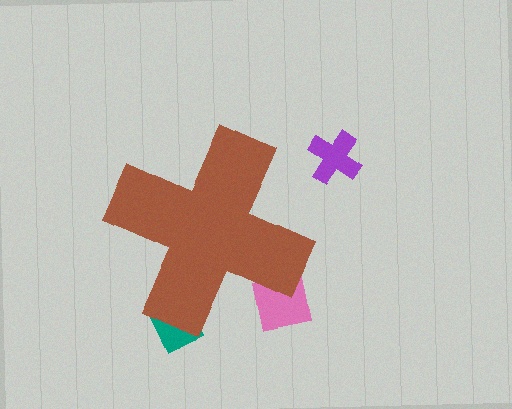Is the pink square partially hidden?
Yes, the pink square is partially hidden behind the brown cross.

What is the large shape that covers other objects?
A brown cross.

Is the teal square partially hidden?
Yes, the teal square is partially hidden behind the brown cross.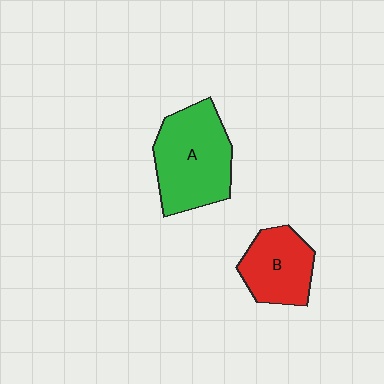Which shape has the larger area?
Shape A (green).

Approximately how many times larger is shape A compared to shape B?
Approximately 1.5 times.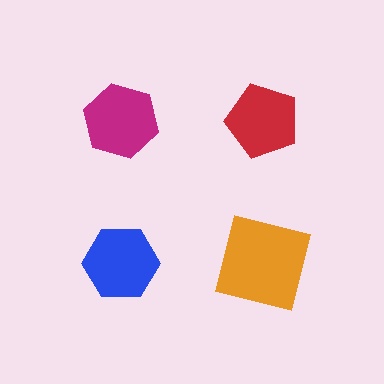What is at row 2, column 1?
A blue hexagon.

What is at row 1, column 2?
A red pentagon.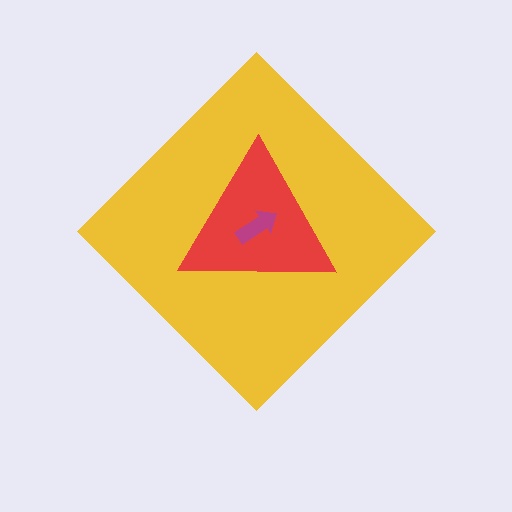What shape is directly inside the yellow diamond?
The red triangle.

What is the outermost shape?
The yellow diamond.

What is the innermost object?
The magenta arrow.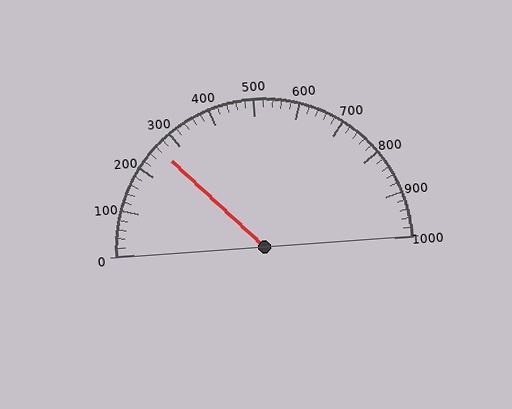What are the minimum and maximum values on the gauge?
The gauge ranges from 0 to 1000.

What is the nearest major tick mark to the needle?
The nearest major tick mark is 300.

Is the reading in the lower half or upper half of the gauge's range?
The reading is in the lower half of the range (0 to 1000).